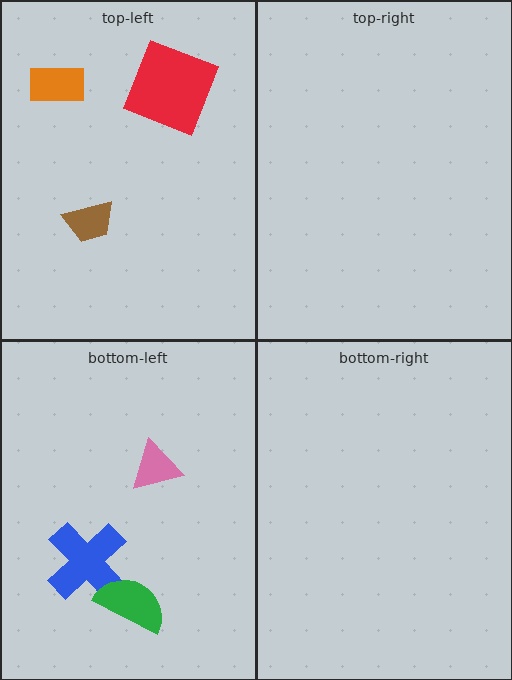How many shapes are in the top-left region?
3.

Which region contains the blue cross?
The bottom-left region.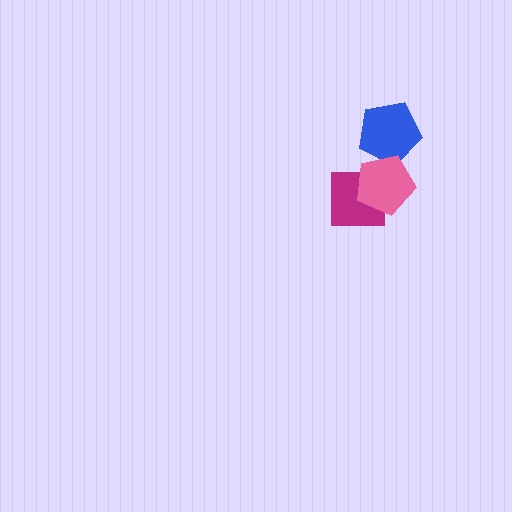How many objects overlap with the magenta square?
1 object overlaps with the magenta square.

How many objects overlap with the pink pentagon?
2 objects overlap with the pink pentagon.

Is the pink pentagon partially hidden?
No, no other shape covers it.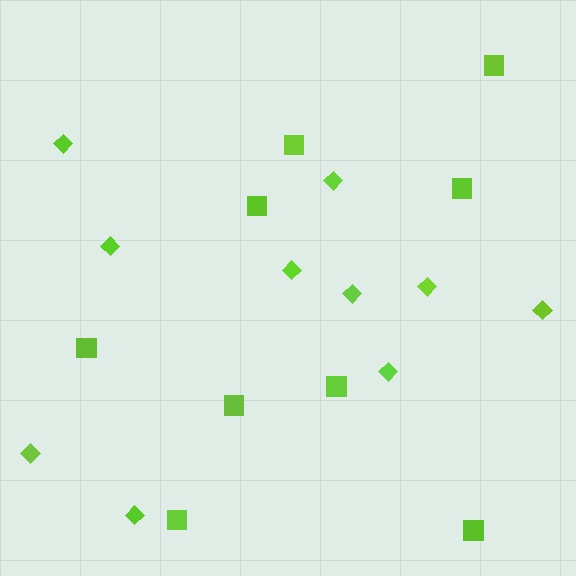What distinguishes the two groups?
There are 2 groups: one group of diamonds (10) and one group of squares (9).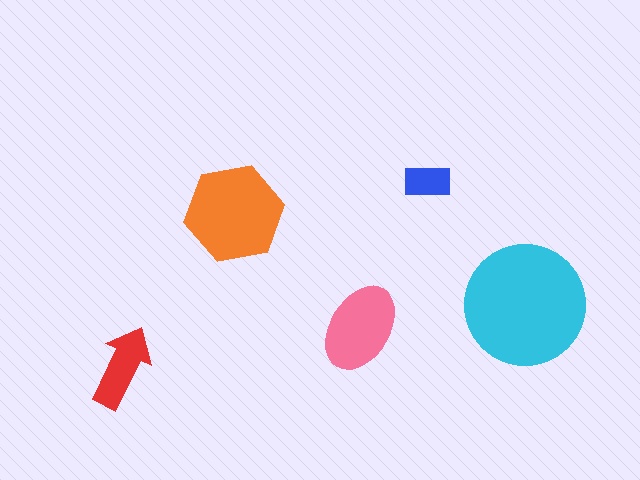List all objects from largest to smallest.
The cyan circle, the orange hexagon, the pink ellipse, the red arrow, the blue rectangle.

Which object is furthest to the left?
The red arrow is leftmost.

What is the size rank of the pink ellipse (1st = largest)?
3rd.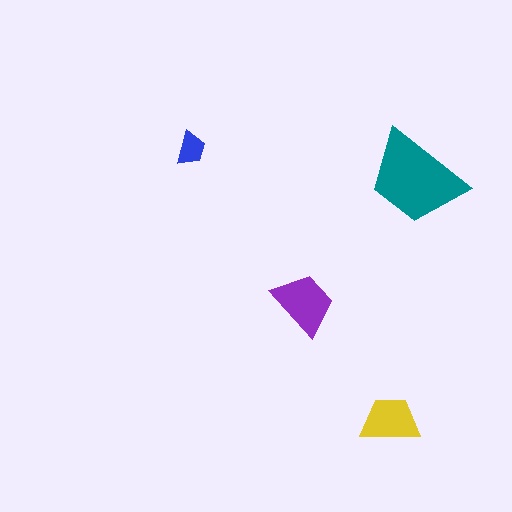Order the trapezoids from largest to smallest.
the teal one, the purple one, the yellow one, the blue one.